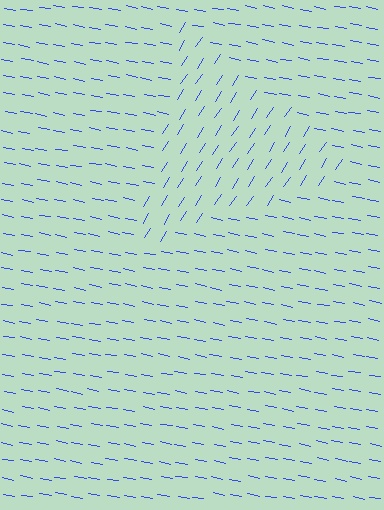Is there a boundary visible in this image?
Yes, there is a texture boundary formed by a change in line orientation.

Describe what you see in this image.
The image is filled with small blue line segments. A triangle region in the image has lines oriented differently from the surrounding lines, creating a visible texture boundary.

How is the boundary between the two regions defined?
The boundary is defined purely by a change in line orientation (approximately 69 degrees difference). All lines are the same color and thickness.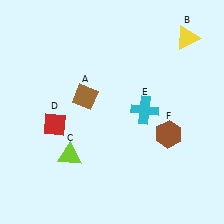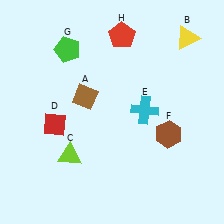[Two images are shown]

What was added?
A green pentagon (G), a red pentagon (H) were added in Image 2.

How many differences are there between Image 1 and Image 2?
There are 2 differences between the two images.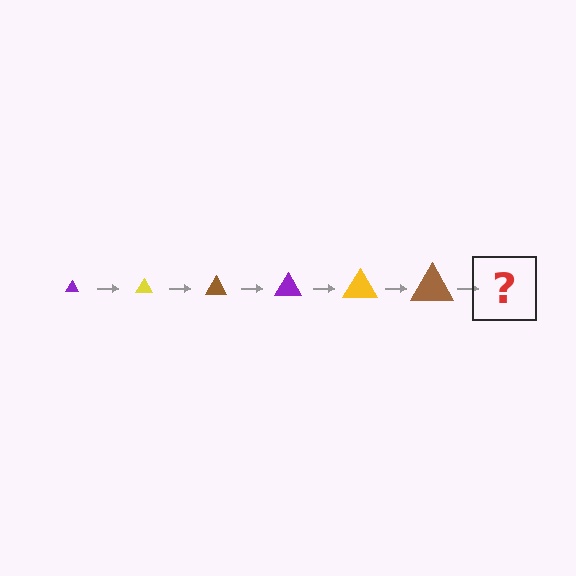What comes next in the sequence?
The next element should be a purple triangle, larger than the previous one.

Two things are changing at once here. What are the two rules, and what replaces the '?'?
The two rules are that the triangle grows larger each step and the color cycles through purple, yellow, and brown. The '?' should be a purple triangle, larger than the previous one.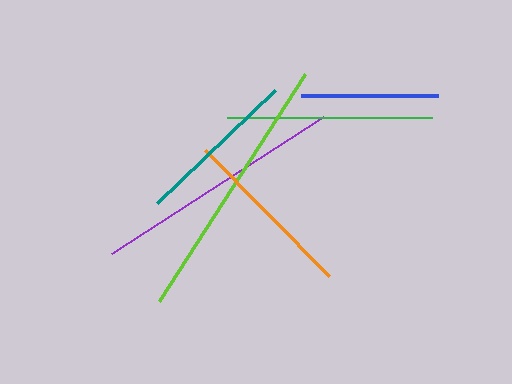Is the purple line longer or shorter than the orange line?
The purple line is longer than the orange line.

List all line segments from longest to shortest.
From longest to shortest: lime, purple, green, orange, teal, blue.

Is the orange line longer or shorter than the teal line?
The orange line is longer than the teal line.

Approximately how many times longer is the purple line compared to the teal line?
The purple line is approximately 1.5 times the length of the teal line.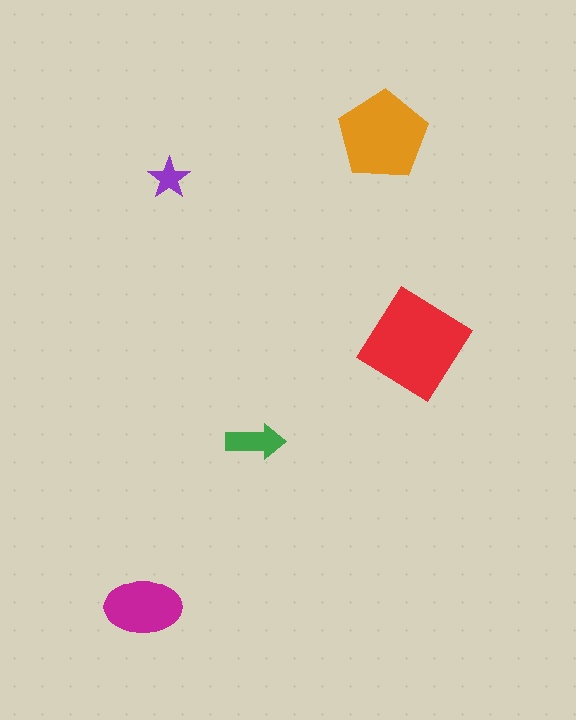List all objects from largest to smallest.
The red diamond, the orange pentagon, the magenta ellipse, the green arrow, the purple star.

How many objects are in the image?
There are 5 objects in the image.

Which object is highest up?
The orange pentagon is topmost.